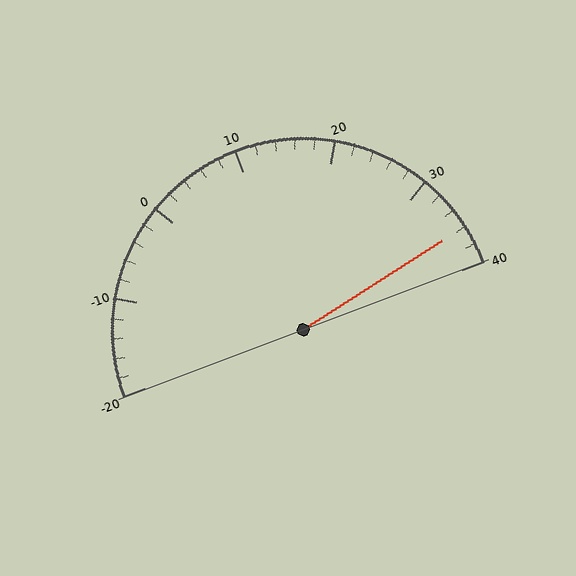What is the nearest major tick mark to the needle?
The nearest major tick mark is 40.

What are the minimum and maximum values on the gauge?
The gauge ranges from -20 to 40.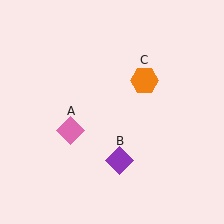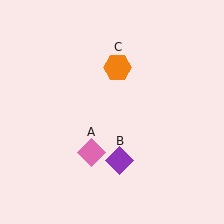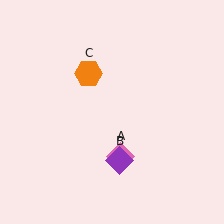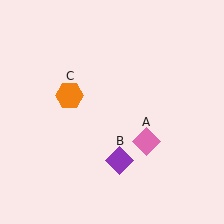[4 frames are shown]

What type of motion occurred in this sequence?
The pink diamond (object A), orange hexagon (object C) rotated counterclockwise around the center of the scene.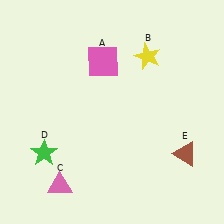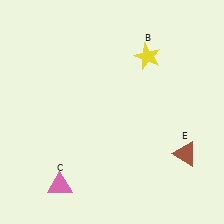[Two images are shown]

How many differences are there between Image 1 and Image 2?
There are 2 differences between the two images.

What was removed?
The green star (D), the pink square (A) were removed in Image 2.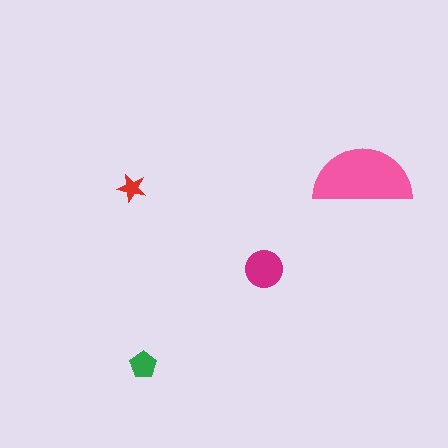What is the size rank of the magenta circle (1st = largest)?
2nd.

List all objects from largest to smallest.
The pink semicircle, the magenta circle, the green pentagon, the red star.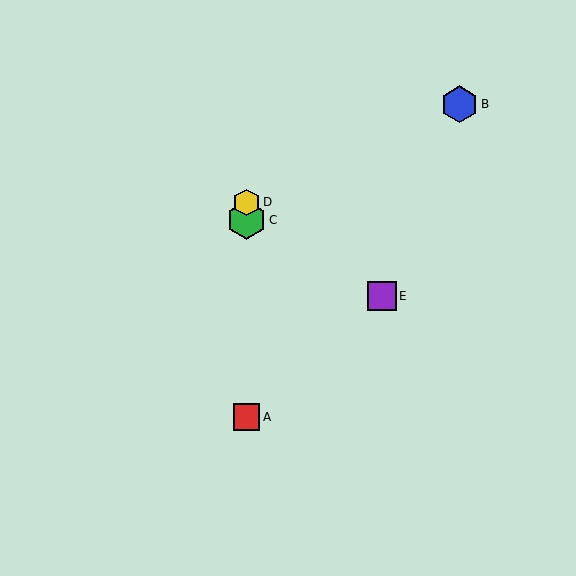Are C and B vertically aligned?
No, C is at x≈246 and B is at x≈459.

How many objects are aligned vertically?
3 objects (A, C, D) are aligned vertically.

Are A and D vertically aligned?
Yes, both are at x≈246.